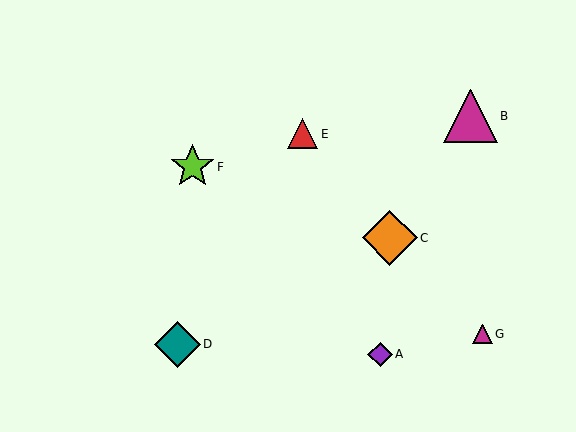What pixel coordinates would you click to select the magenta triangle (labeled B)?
Click at (471, 116) to select the magenta triangle B.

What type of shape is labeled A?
Shape A is a purple diamond.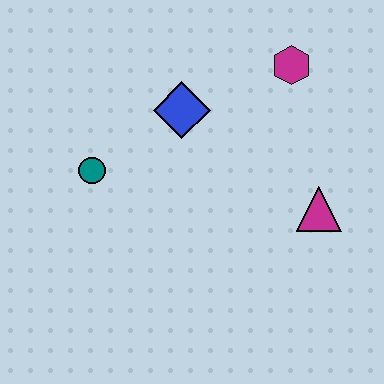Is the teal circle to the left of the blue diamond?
Yes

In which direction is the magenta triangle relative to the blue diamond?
The magenta triangle is to the right of the blue diamond.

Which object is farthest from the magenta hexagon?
The teal circle is farthest from the magenta hexagon.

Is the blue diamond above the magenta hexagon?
No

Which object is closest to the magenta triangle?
The magenta hexagon is closest to the magenta triangle.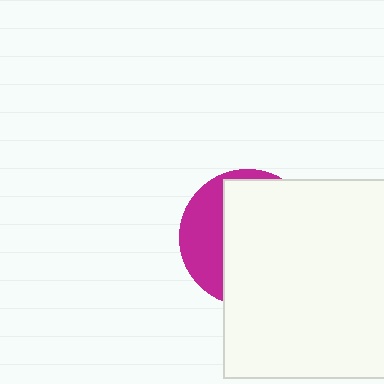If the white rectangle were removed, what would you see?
You would see the complete magenta circle.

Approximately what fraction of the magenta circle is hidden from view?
Roughly 69% of the magenta circle is hidden behind the white rectangle.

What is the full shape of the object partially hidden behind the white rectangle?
The partially hidden object is a magenta circle.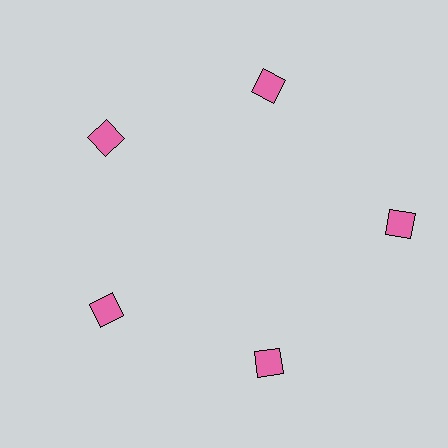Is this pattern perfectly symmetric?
No. The 5 pink squares are arranged in a ring, but one element near the 3 o'clock position is pushed outward from the center, breaking the 5-fold rotational symmetry.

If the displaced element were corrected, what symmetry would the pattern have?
It would have 5-fold rotational symmetry — the pattern would map onto itself every 72 degrees.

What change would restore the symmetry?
The symmetry would be restored by moving it inward, back onto the ring so that all 5 squares sit at equal angles and equal distance from the center.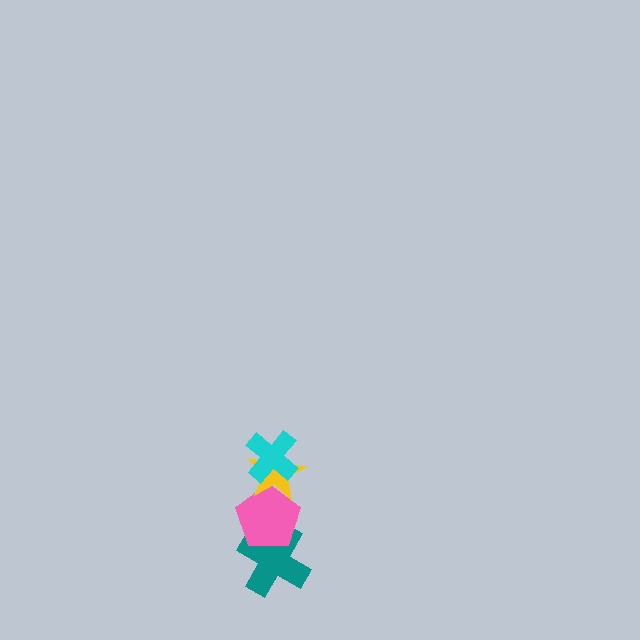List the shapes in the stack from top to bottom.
From top to bottom: the cyan cross, the yellow star, the pink pentagon, the teal cross.